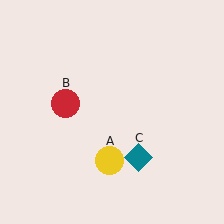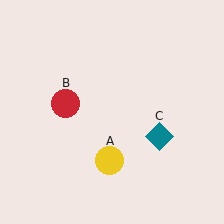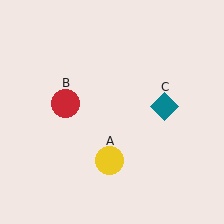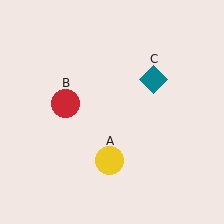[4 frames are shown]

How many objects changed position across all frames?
1 object changed position: teal diamond (object C).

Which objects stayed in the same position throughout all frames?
Yellow circle (object A) and red circle (object B) remained stationary.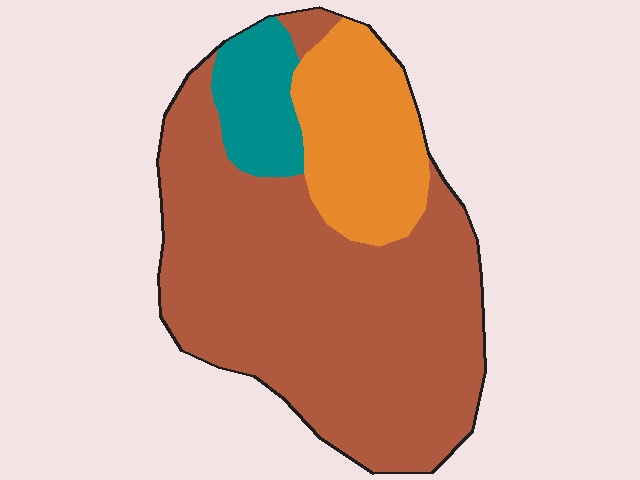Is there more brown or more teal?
Brown.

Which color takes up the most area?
Brown, at roughly 70%.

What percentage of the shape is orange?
Orange takes up less than a quarter of the shape.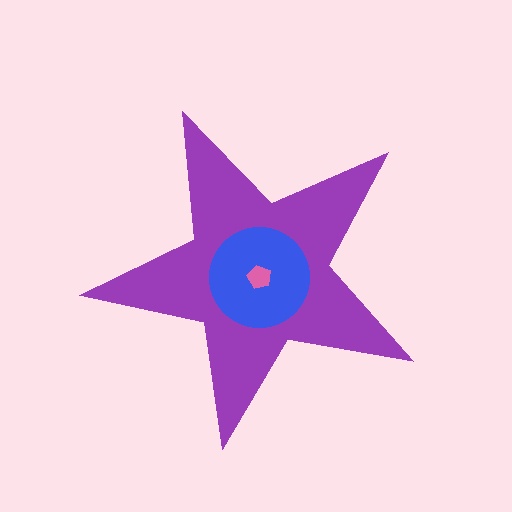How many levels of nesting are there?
3.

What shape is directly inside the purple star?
The blue circle.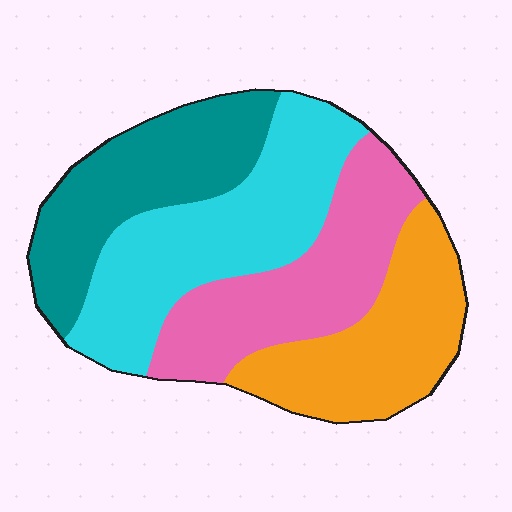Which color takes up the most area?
Cyan, at roughly 30%.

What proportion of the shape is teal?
Teal takes up about one quarter (1/4) of the shape.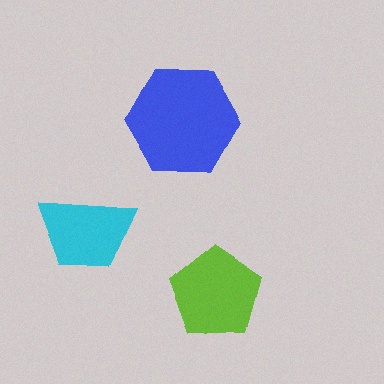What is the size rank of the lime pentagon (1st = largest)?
2nd.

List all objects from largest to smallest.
The blue hexagon, the lime pentagon, the cyan trapezoid.